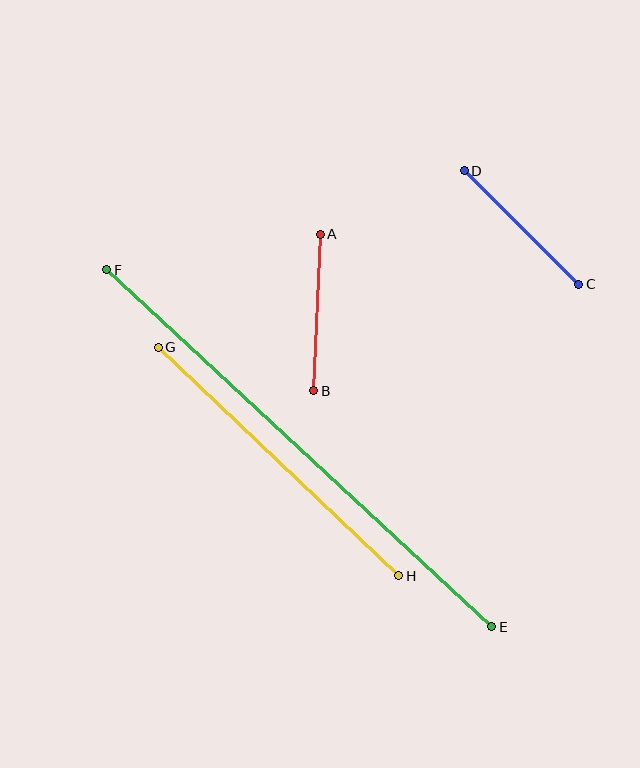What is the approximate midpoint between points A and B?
The midpoint is at approximately (317, 312) pixels.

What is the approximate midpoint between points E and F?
The midpoint is at approximately (299, 448) pixels.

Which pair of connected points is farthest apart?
Points E and F are farthest apart.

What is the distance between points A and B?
The distance is approximately 157 pixels.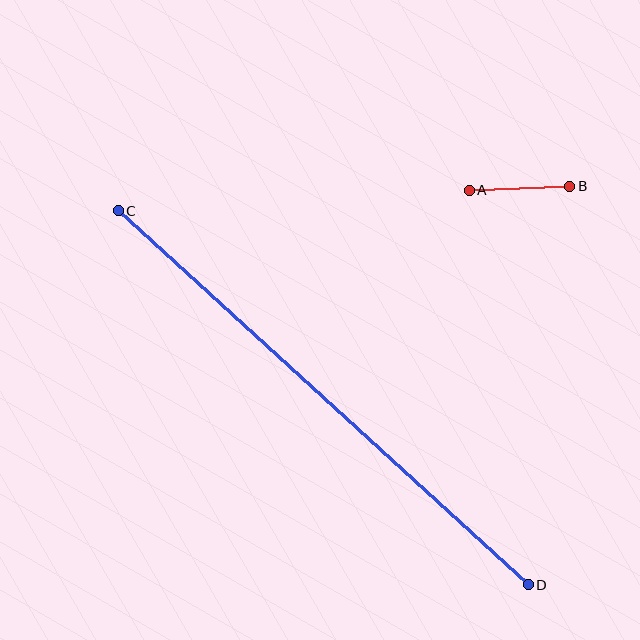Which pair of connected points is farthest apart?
Points C and D are farthest apart.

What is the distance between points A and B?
The distance is approximately 101 pixels.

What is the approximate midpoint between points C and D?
The midpoint is at approximately (323, 398) pixels.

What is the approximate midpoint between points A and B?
The midpoint is at approximately (519, 188) pixels.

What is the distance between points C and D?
The distance is approximately 555 pixels.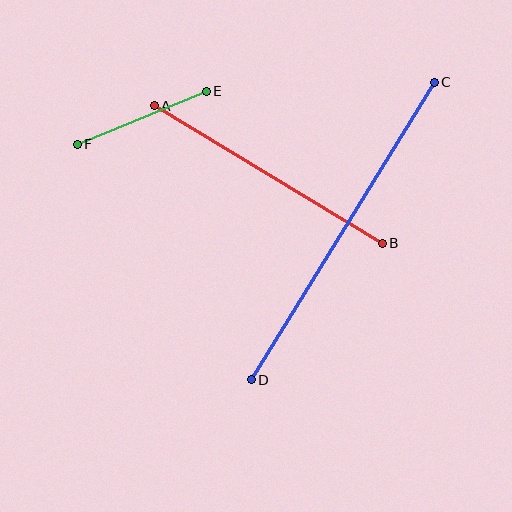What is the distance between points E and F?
The distance is approximately 139 pixels.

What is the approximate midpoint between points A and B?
The midpoint is at approximately (268, 174) pixels.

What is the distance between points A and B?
The distance is approximately 266 pixels.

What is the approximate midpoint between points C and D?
The midpoint is at approximately (343, 231) pixels.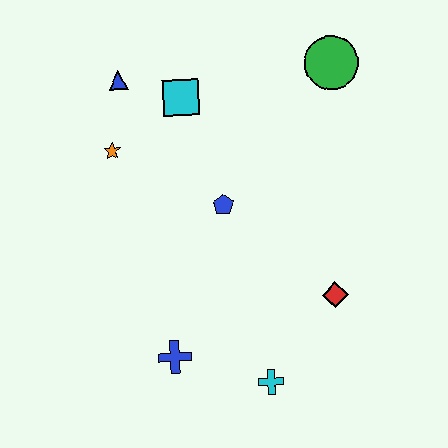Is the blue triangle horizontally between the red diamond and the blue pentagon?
No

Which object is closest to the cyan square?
The blue triangle is closest to the cyan square.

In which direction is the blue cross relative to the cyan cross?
The blue cross is to the left of the cyan cross.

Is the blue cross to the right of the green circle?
No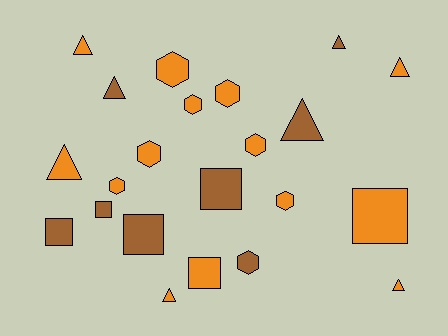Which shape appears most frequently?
Triangle, with 8 objects.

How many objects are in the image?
There are 22 objects.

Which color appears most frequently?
Orange, with 14 objects.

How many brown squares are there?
There are 4 brown squares.